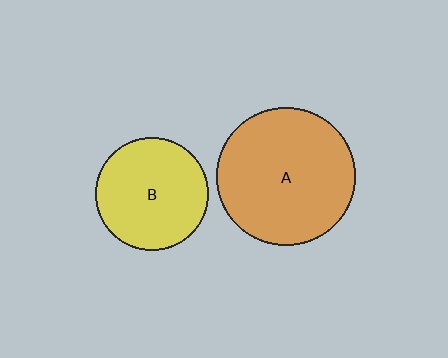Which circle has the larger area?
Circle A (orange).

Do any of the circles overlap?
No, none of the circles overlap.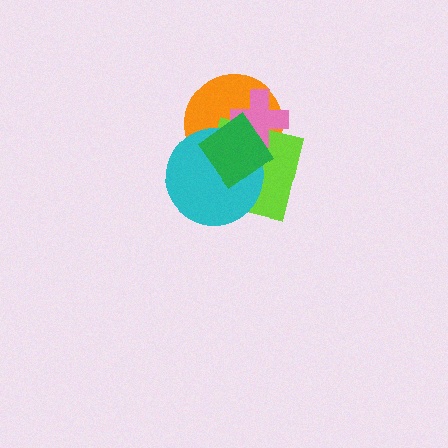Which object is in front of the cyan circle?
The green diamond is in front of the cyan circle.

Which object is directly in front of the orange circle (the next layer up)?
The lime square is directly in front of the orange circle.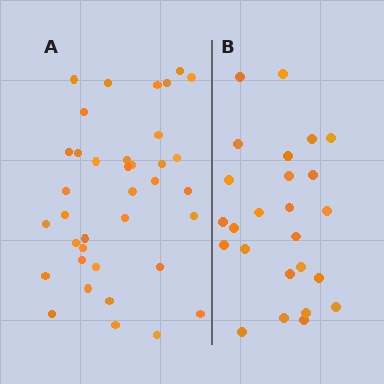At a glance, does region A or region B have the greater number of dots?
Region A (the left region) has more dots.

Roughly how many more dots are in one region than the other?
Region A has roughly 12 or so more dots than region B.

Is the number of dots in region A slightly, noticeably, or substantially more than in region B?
Region A has substantially more. The ratio is roughly 1.5 to 1.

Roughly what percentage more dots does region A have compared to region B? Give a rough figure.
About 50% more.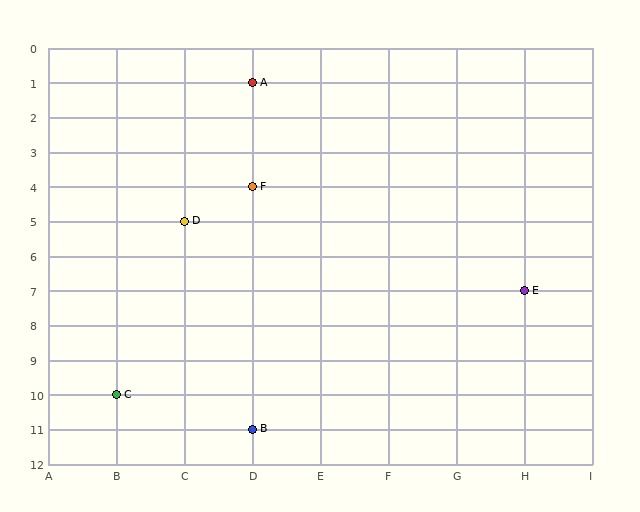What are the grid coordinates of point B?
Point B is at grid coordinates (D, 11).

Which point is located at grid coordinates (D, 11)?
Point B is at (D, 11).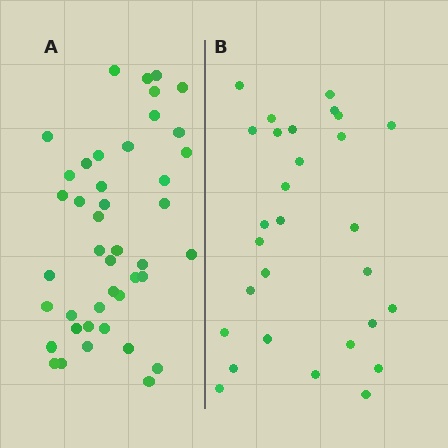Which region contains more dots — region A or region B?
Region A (the left region) has more dots.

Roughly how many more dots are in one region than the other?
Region A has approximately 15 more dots than region B.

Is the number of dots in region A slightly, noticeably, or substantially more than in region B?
Region A has substantially more. The ratio is roughly 1.5 to 1.